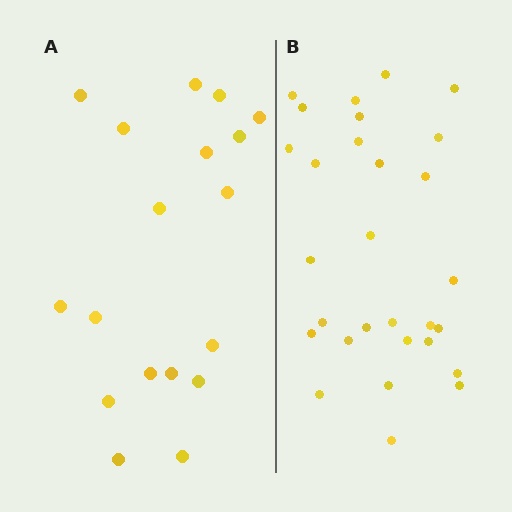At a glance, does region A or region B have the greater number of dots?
Region B (the right region) has more dots.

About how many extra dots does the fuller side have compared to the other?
Region B has roughly 12 or so more dots than region A.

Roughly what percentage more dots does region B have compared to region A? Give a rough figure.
About 60% more.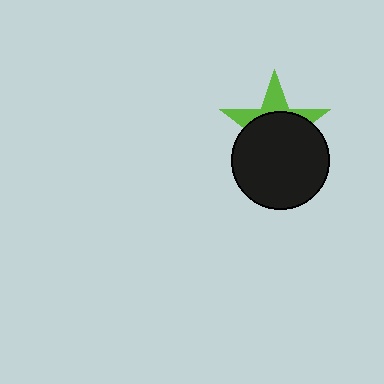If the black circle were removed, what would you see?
You would see the complete lime star.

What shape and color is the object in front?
The object in front is a black circle.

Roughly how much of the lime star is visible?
A small part of it is visible (roughly 33%).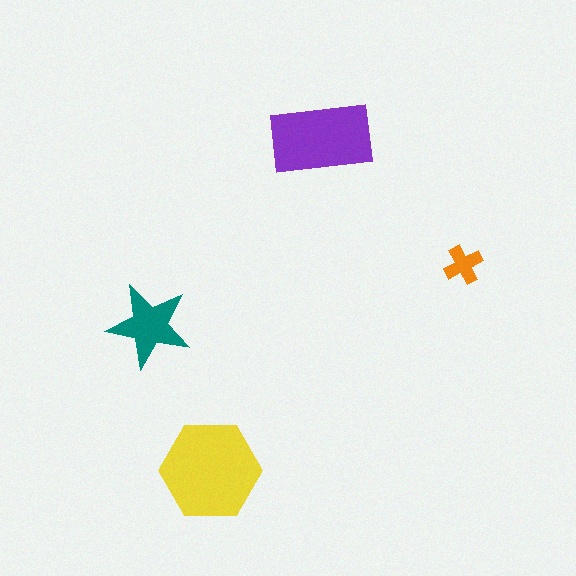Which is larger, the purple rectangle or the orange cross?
The purple rectangle.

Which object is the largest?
The yellow hexagon.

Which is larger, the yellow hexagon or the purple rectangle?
The yellow hexagon.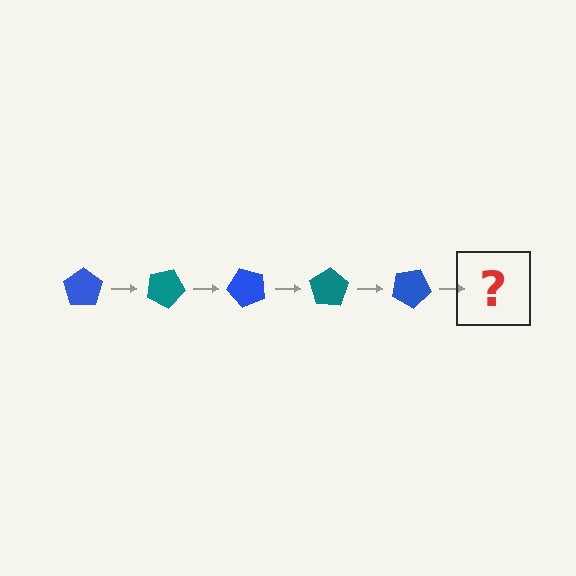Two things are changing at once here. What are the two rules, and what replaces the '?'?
The two rules are that it rotates 25 degrees each step and the color cycles through blue and teal. The '?' should be a teal pentagon, rotated 125 degrees from the start.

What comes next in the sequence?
The next element should be a teal pentagon, rotated 125 degrees from the start.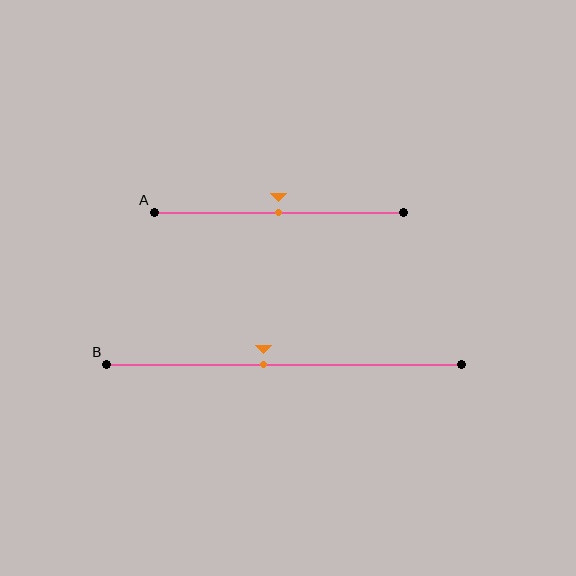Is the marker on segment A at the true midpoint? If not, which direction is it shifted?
Yes, the marker on segment A is at the true midpoint.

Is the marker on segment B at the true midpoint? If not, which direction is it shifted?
No, the marker on segment B is shifted to the left by about 6% of the segment length.